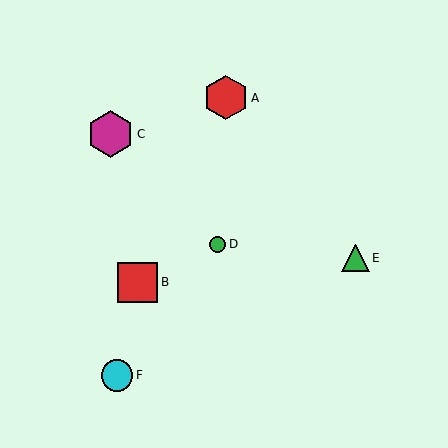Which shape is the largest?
The magenta hexagon (labeled C) is the largest.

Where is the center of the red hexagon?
The center of the red hexagon is at (226, 98).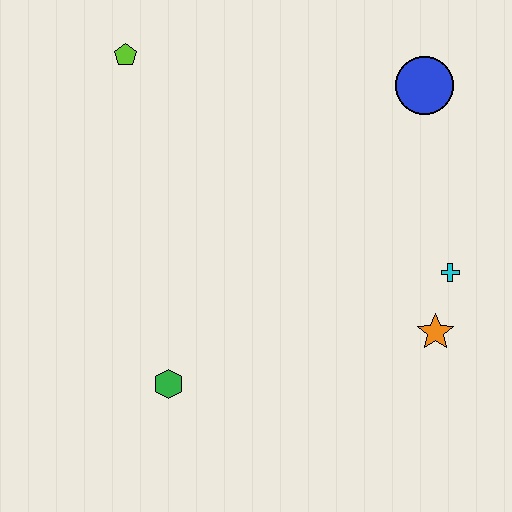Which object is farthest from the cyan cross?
The lime pentagon is farthest from the cyan cross.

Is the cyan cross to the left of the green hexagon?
No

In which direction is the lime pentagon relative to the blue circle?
The lime pentagon is to the left of the blue circle.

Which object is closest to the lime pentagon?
The blue circle is closest to the lime pentagon.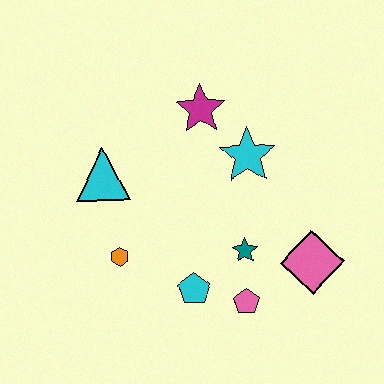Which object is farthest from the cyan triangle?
The pink diamond is farthest from the cyan triangle.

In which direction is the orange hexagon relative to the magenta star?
The orange hexagon is below the magenta star.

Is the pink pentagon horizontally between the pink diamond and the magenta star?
Yes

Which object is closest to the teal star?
The pink pentagon is closest to the teal star.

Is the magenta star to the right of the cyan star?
No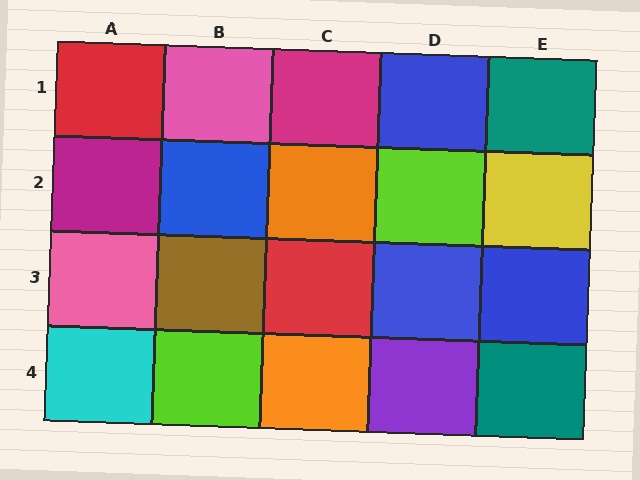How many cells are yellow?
1 cell is yellow.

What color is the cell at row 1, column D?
Blue.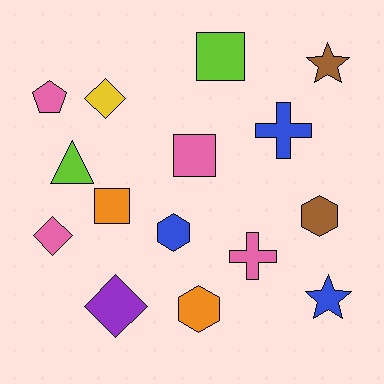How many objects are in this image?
There are 15 objects.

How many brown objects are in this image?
There are 2 brown objects.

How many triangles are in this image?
There is 1 triangle.